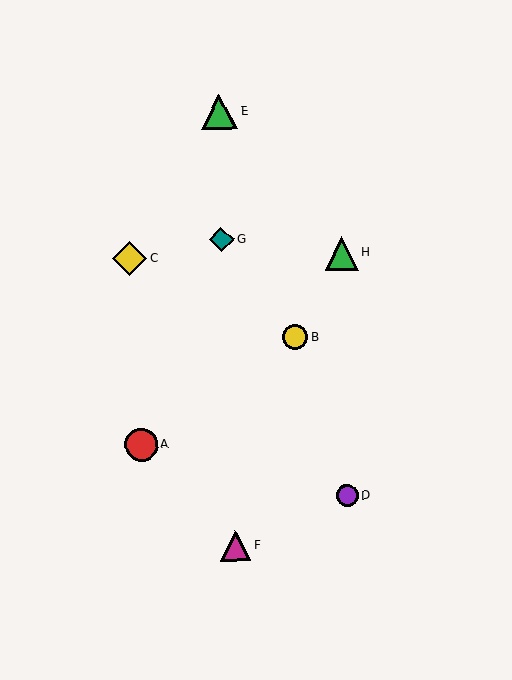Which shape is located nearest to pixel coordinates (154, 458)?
The red circle (labeled A) at (141, 445) is nearest to that location.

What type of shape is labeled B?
Shape B is a yellow circle.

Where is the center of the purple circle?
The center of the purple circle is at (347, 495).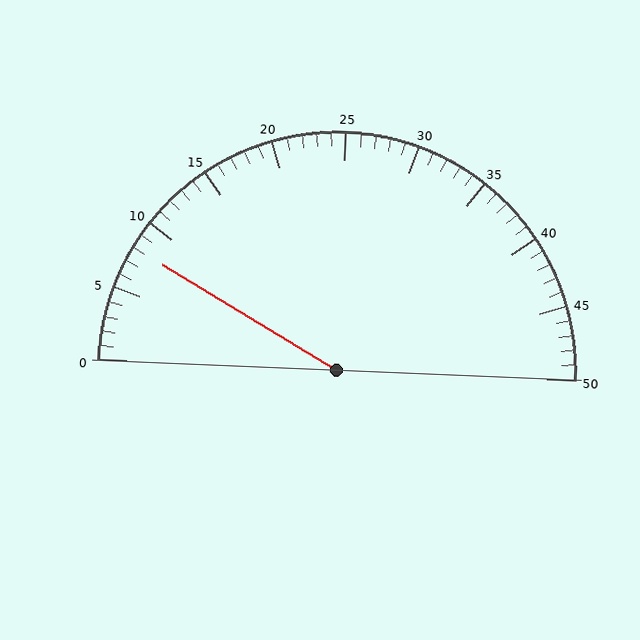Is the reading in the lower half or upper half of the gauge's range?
The reading is in the lower half of the range (0 to 50).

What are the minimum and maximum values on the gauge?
The gauge ranges from 0 to 50.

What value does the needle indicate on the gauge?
The needle indicates approximately 8.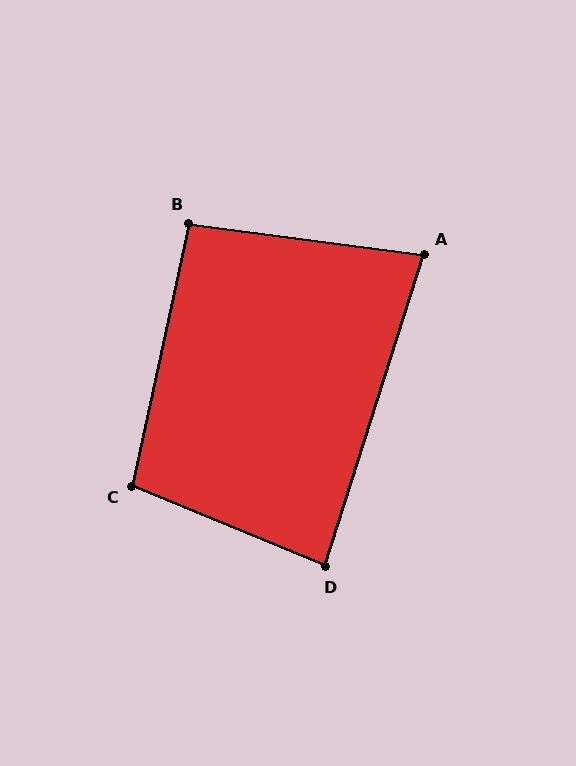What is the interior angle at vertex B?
Approximately 95 degrees (approximately right).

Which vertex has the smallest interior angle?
A, at approximately 80 degrees.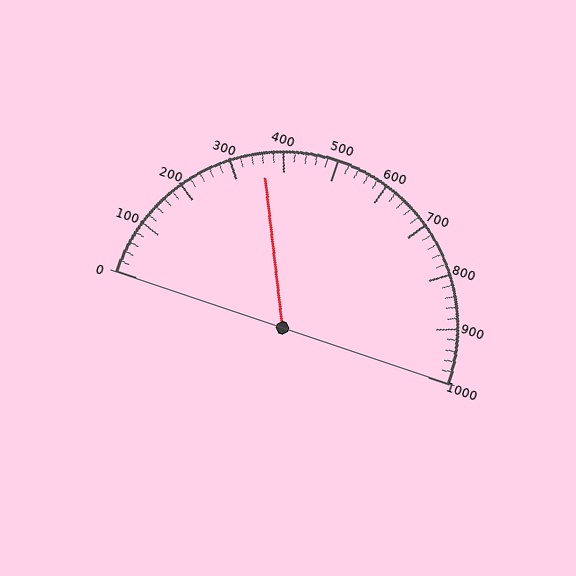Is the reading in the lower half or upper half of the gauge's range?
The reading is in the lower half of the range (0 to 1000).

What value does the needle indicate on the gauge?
The needle indicates approximately 360.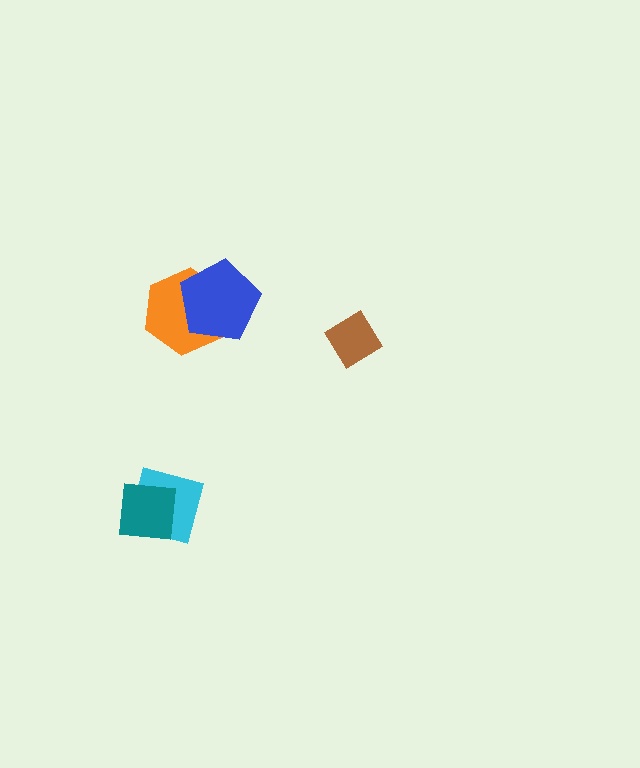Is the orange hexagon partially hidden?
Yes, it is partially covered by another shape.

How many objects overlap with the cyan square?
1 object overlaps with the cyan square.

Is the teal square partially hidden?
No, no other shape covers it.